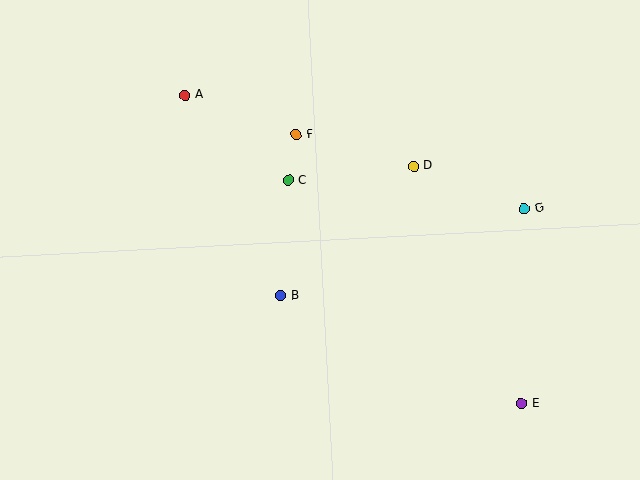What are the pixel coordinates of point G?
Point G is at (524, 209).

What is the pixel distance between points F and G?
The distance between F and G is 240 pixels.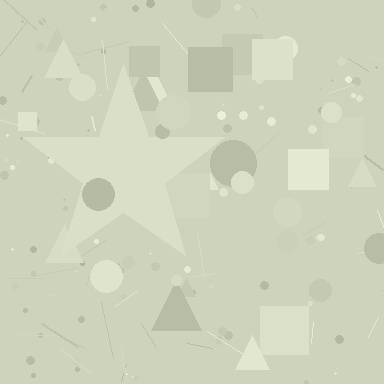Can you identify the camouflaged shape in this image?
The camouflaged shape is a star.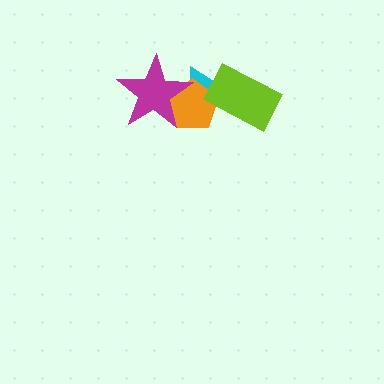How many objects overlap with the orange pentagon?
3 objects overlap with the orange pentagon.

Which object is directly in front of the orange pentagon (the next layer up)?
The magenta star is directly in front of the orange pentagon.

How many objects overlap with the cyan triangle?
3 objects overlap with the cyan triangle.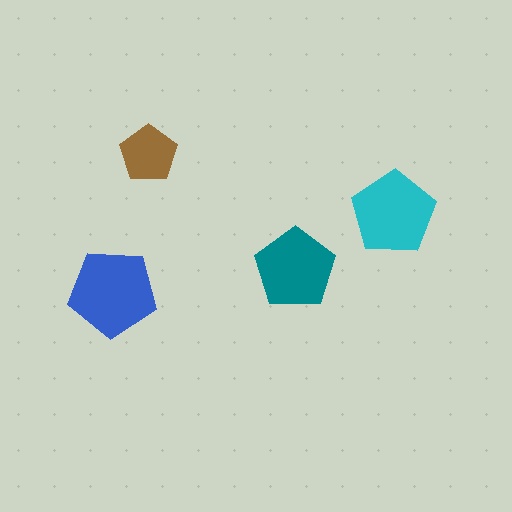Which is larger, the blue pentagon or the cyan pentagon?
The blue one.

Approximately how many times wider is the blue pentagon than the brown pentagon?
About 1.5 times wider.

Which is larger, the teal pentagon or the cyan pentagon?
The cyan one.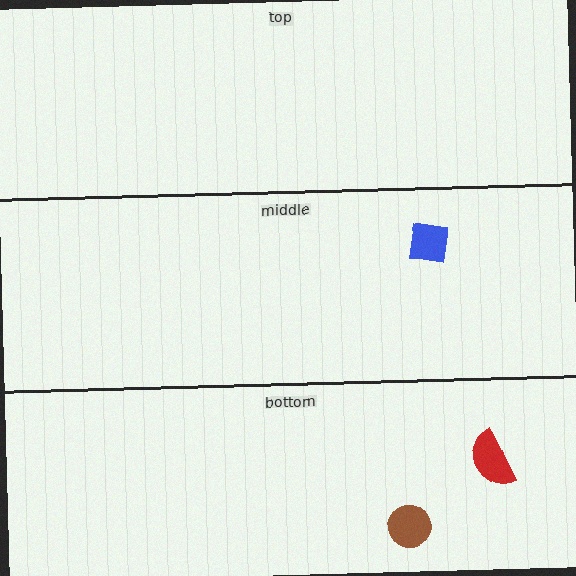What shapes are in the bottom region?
The red semicircle, the brown circle.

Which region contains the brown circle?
The bottom region.